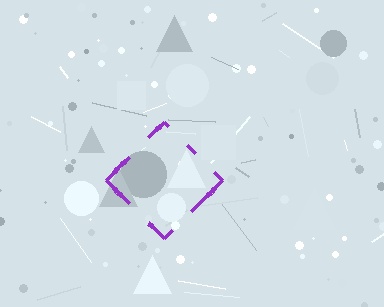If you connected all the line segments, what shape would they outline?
They would outline a diamond.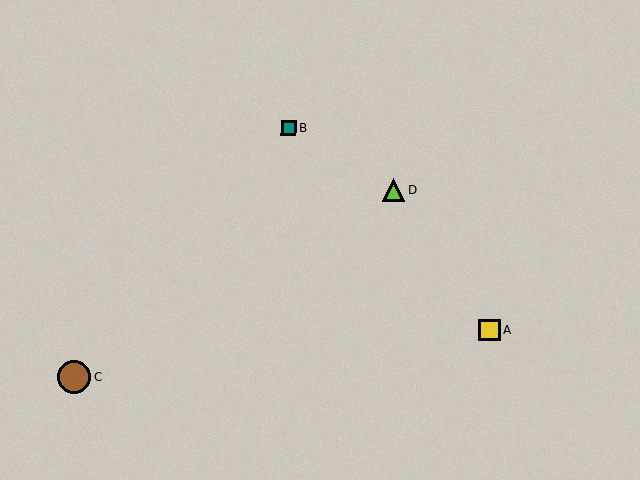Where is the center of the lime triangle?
The center of the lime triangle is at (394, 190).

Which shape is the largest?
The brown circle (labeled C) is the largest.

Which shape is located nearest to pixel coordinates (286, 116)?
The teal square (labeled B) at (288, 128) is nearest to that location.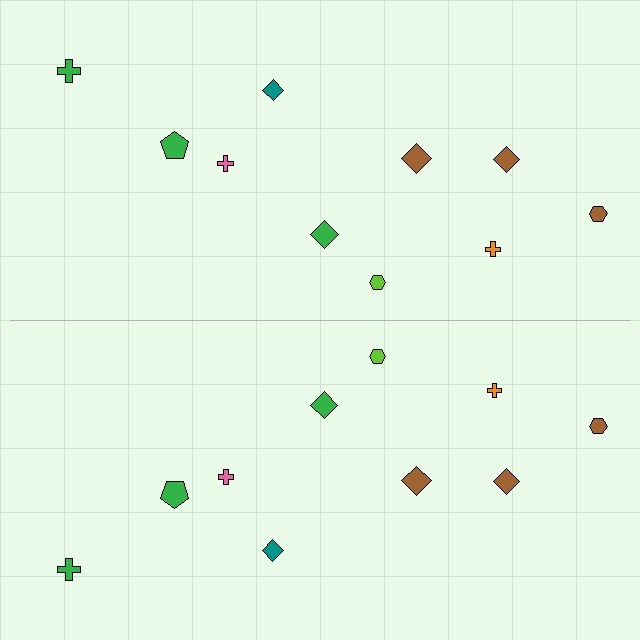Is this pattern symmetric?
Yes, this pattern has bilateral (reflection) symmetry.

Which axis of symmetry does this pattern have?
The pattern has a horizontal axis of symmetry running through the center of the image.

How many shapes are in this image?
There are 20 shapes in this image.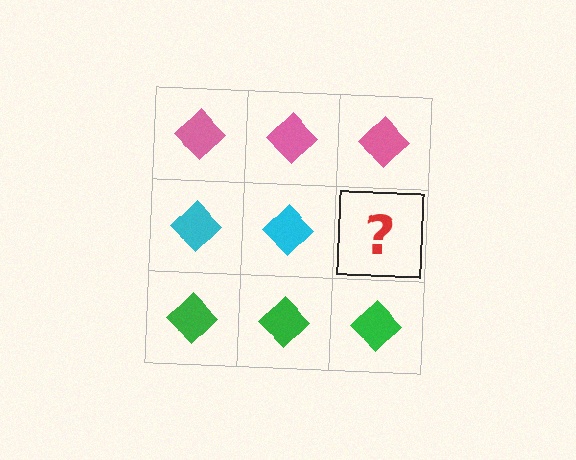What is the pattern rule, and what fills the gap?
The rule is that each row has a consistent color. The gap should be filled with a cyan diamond.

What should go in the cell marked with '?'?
The missing cell should contain a cyan diamond.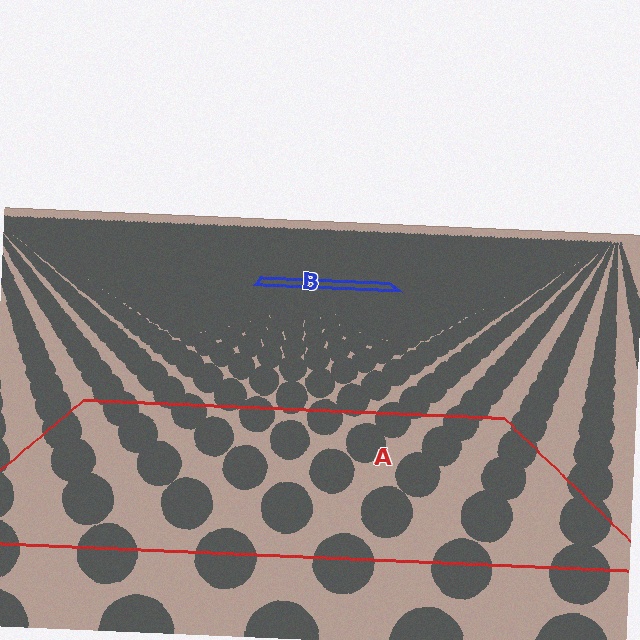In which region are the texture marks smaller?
The texture marks are smaller in region B, because it is farther away.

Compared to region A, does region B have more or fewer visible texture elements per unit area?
Region B has more texture elements per unit area — they are packed more densely because it is farther away.